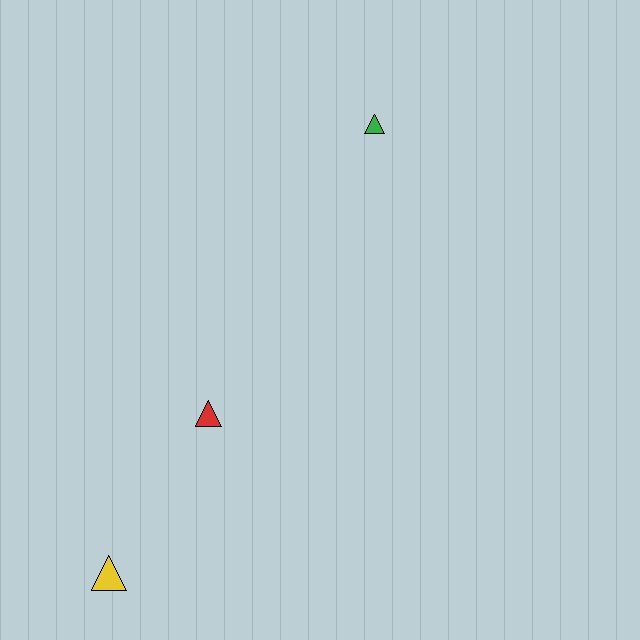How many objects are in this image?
There are 3 objects.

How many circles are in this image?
There are no circles.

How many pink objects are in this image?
There are no pink objects.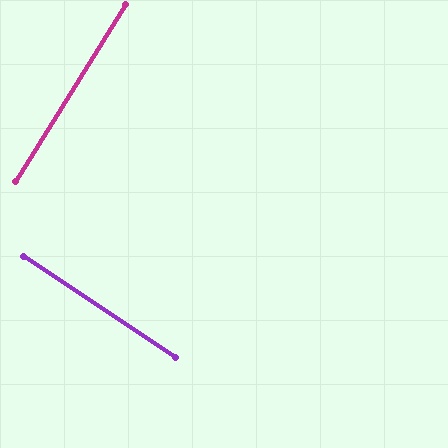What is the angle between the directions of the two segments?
Approximately 88 degrees.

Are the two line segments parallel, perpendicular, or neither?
Perpendicular — they meet at approximately 88°.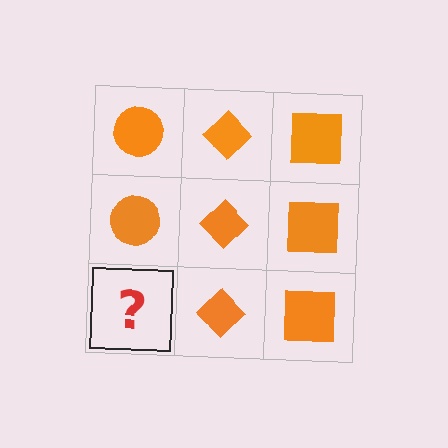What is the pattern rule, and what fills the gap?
The rule is that each column has a consistent shape. The gap should be filled with an orange circle.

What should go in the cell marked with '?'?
The missing cell should contain an orange circle.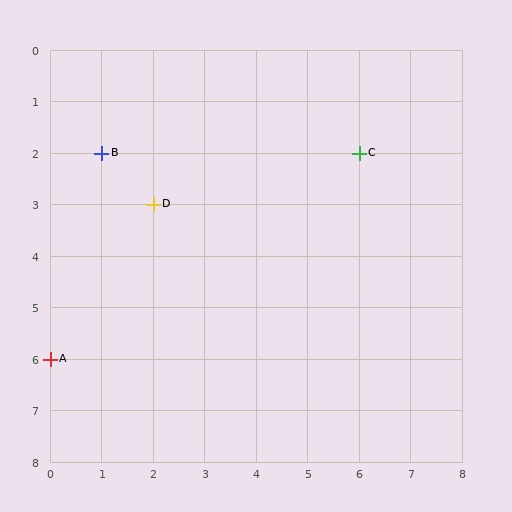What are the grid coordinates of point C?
Point C is at grid coordinates (6, 2).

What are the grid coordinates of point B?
Point B is at grid coordinates (1, 2).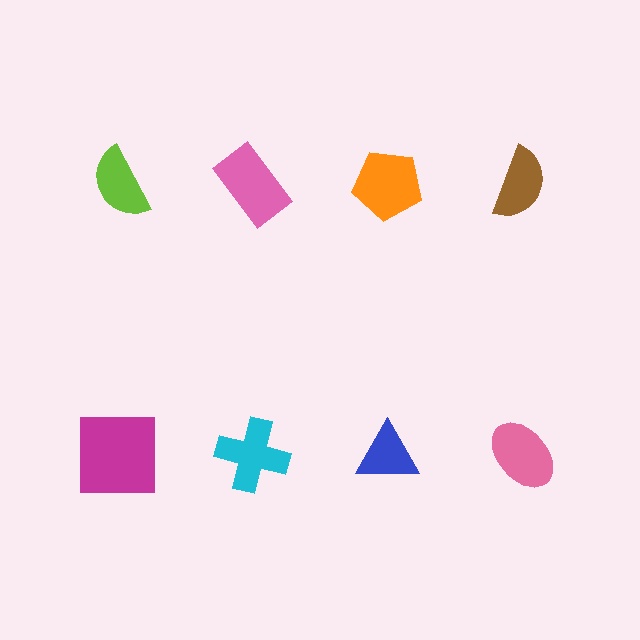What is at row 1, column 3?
An orange pentagon.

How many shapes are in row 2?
4 shapes.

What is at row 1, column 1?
A lime semicircle.